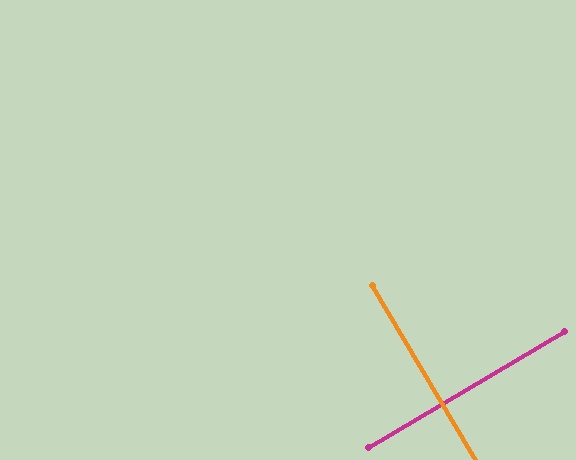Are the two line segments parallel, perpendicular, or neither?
Perpendicular — they meet at approximately 90°.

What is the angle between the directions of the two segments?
Approximately 90 degrees.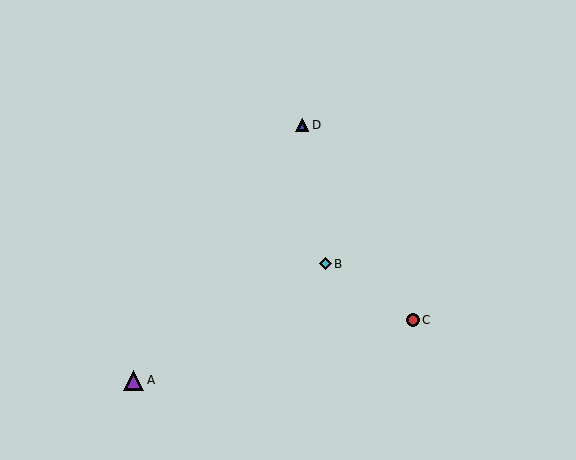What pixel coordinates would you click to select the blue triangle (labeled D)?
Click at (302, 125) to select the blue triangle D.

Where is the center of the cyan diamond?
The center of the cyan diamond is at (325, 264).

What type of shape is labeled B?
Shape B is a cyan diamond.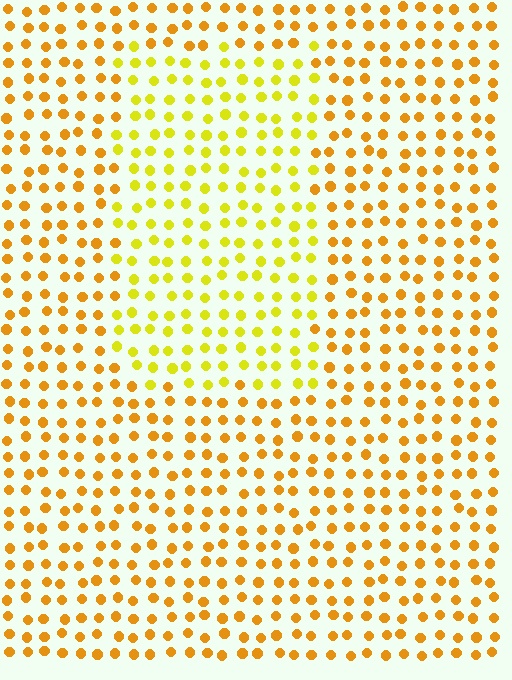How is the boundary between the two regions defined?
The boundary is defined purely by a slight shift in hue (about 27 degrees). Spacing, size, and orientation are identical on both sides.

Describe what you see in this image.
The image is filled with small orange elements in a uniform arrangement. A rectangle-shaped region is visible where the elements are tinted to a slightly different hue, forming a subtle color boundary.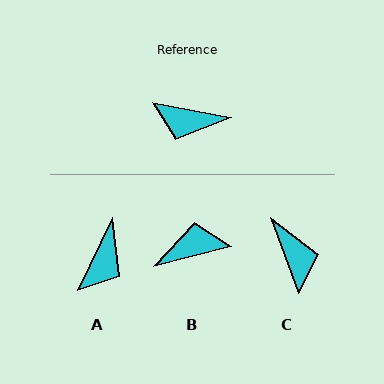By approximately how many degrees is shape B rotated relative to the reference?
Approximately 154 degrees clockwise.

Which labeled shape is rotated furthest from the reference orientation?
B, about 154 degrees away.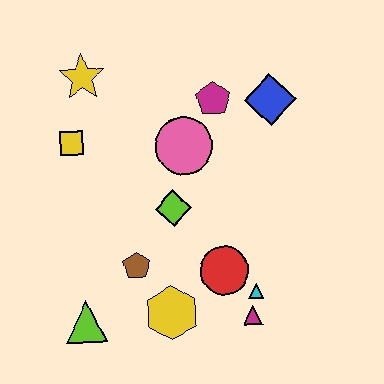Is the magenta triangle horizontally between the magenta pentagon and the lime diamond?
No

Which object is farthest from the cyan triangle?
The yellow star is farthest from the cyan triangle.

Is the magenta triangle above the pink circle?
No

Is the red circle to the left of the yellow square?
No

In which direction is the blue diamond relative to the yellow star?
The blue diamond is to the right of the yellow star.